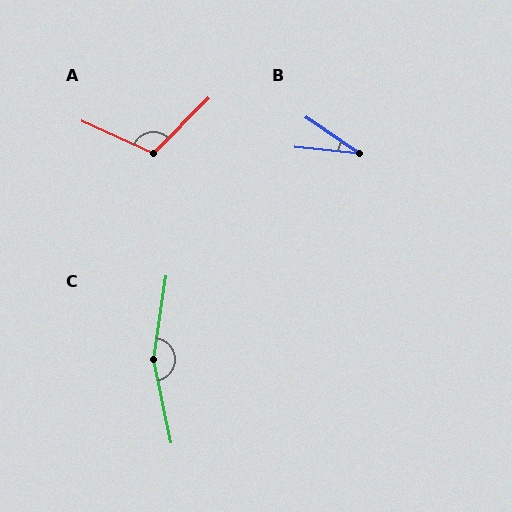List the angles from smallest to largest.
B (29°), A (110°), C (160°).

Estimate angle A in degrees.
Approximately 110 degrees.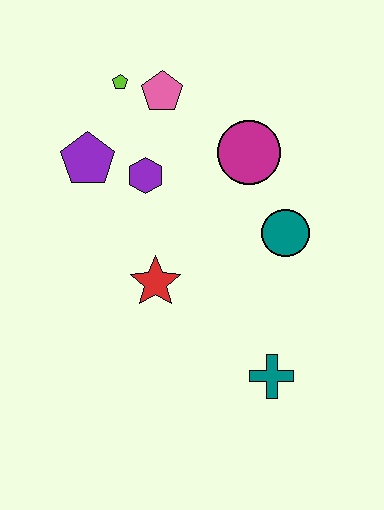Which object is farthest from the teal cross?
The lime pentagon is farthest from the teal cross.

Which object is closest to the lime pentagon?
The pink pentagon is closest to the lime pentagon.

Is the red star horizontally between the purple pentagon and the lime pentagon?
No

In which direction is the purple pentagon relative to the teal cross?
The purple pentagon is above the teal cross.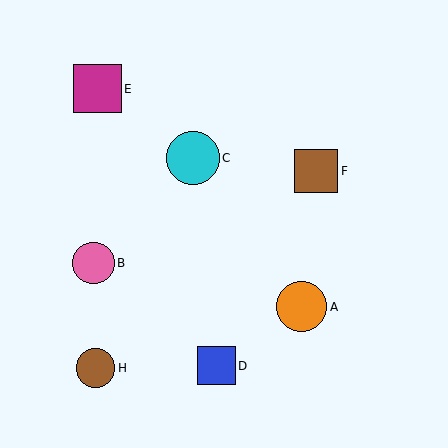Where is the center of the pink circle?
The center of the pink circle is at (93, 263).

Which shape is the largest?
The cyan circle (labeled C) is the largest.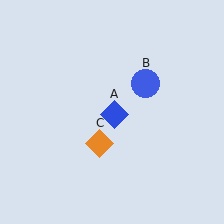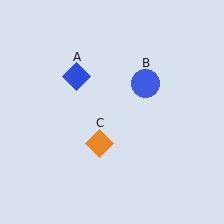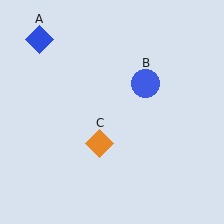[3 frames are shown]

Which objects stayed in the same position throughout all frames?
Blue circle (object B) and orange diamond (object C) remained stationary.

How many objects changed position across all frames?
1 object changed position: blue diamond (object A).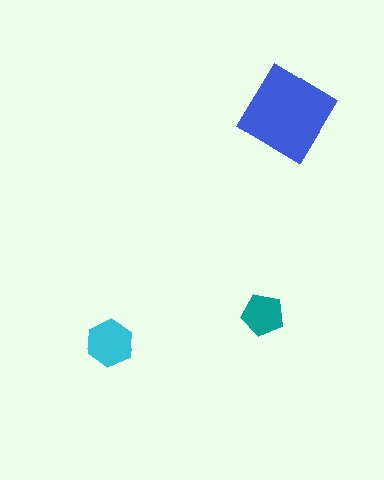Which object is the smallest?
The teal pentagon.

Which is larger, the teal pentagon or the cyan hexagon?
The cyan hexagon.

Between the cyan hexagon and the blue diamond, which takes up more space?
The blue diamond.